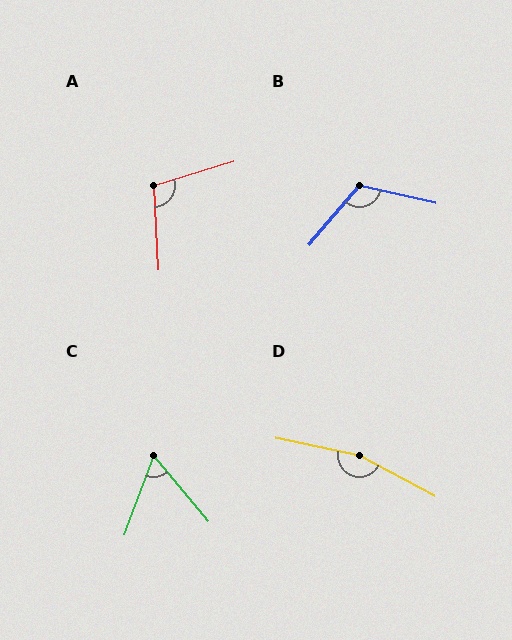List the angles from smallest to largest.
C (60°), A (104°), B (118°), D (164°).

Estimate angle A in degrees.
Approximately 104 degrees.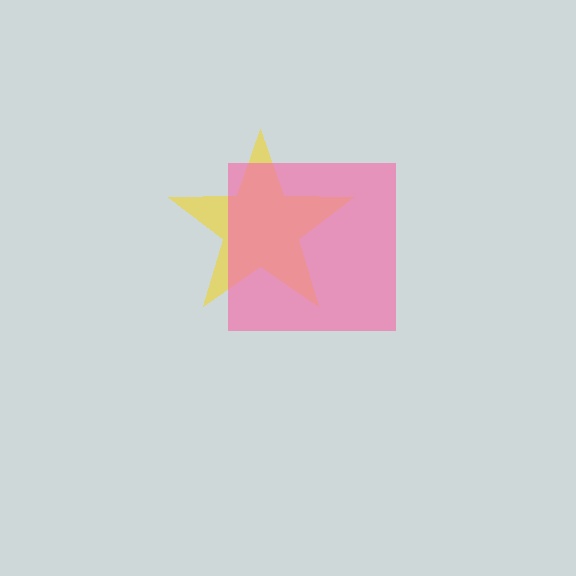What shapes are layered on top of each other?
The layered shapes are: a yellow star, a pink square.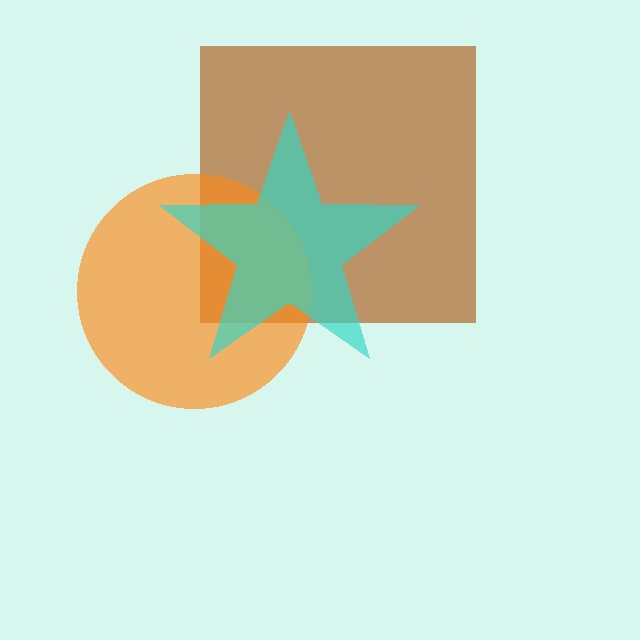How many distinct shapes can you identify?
There are 3 distinct shapes: a brown square, an orange circle, a cyan star.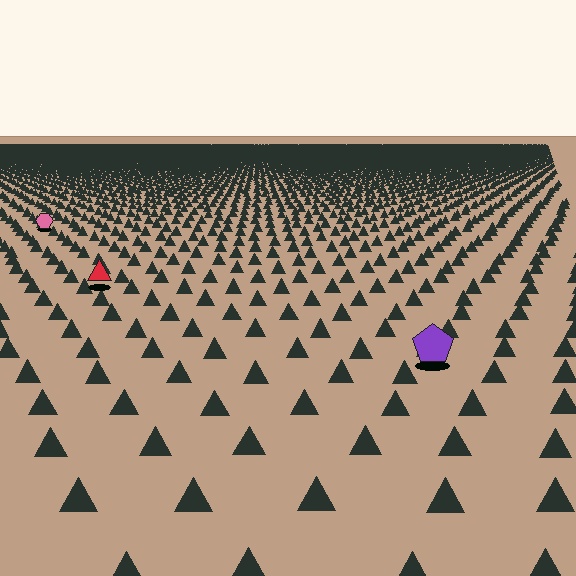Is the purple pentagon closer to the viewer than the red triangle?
Yes. The purple pentagon is closer — you can tell from the texture gradient: the ground texture is coarser near it.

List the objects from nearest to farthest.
From nearest to farthest: the purple pentagon, the red triangle, the pink hexagon.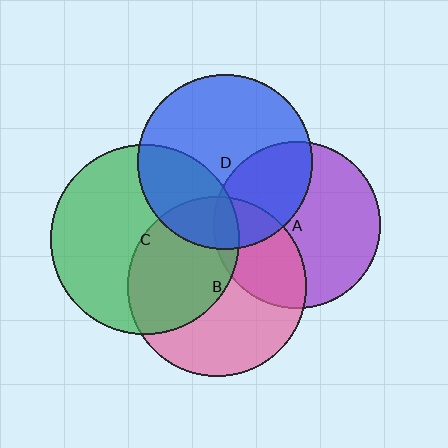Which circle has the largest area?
Circle C (green).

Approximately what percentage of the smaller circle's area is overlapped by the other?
Approximately 5%.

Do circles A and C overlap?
Yes.